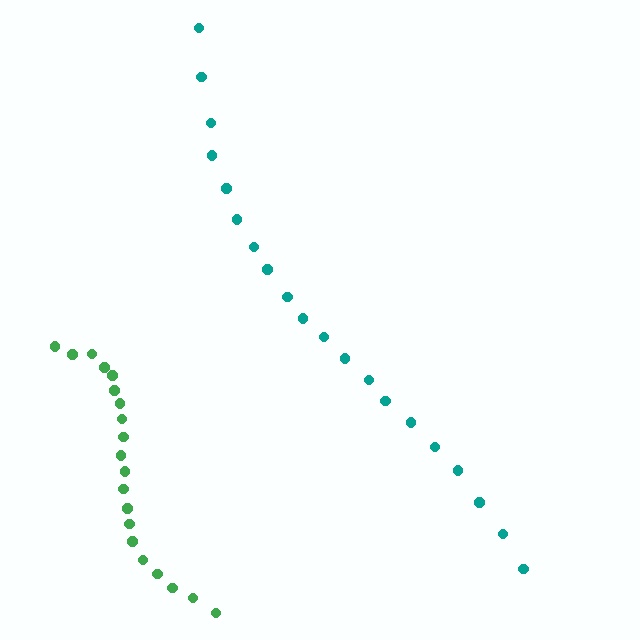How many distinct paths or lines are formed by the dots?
There are 2 distinct paths.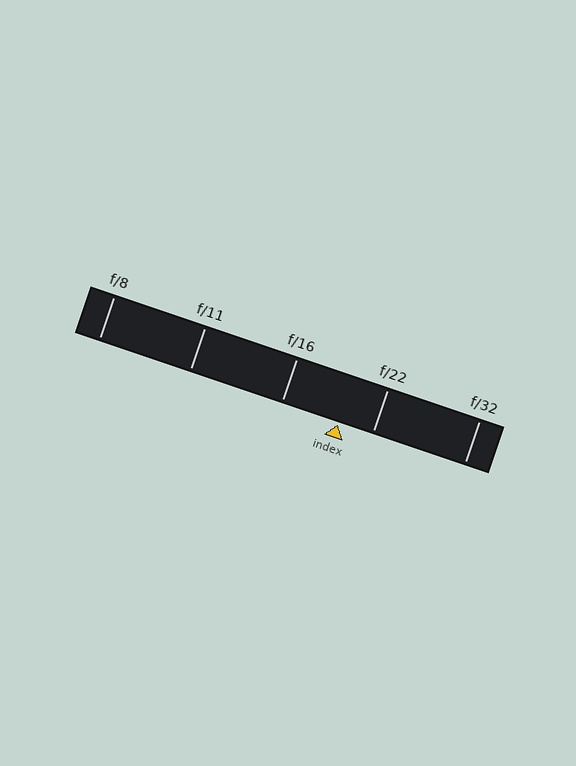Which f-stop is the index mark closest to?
The index mark is closest to f/22.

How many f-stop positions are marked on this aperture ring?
There are 5 f-stop positions marked.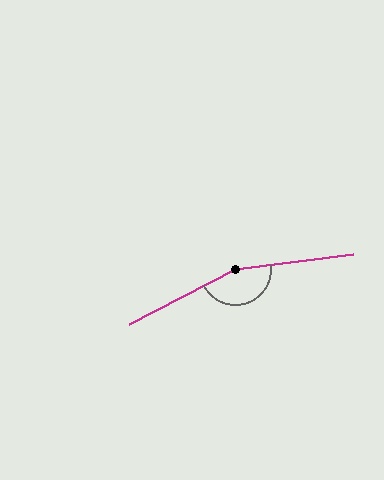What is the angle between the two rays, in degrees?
Approximately 160 degrees.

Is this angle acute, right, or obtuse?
It is obtuse.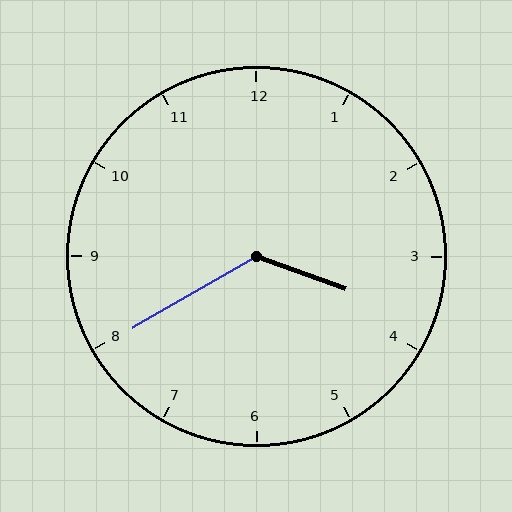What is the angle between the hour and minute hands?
Approximately 130 degrees.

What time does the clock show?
3:40.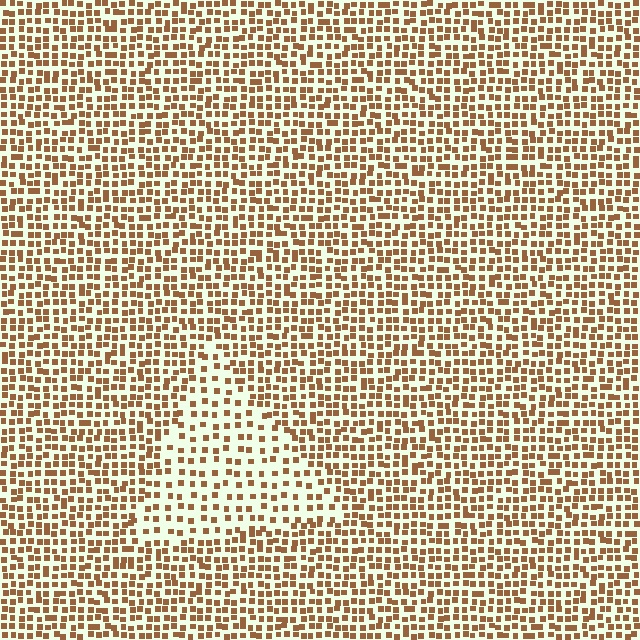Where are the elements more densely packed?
The elements are more densely packed outside the triangle boundary.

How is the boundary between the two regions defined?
The boundary is defined by a change in element density (approximately 1.9x ratio). All elements are the same color, size, and shape.